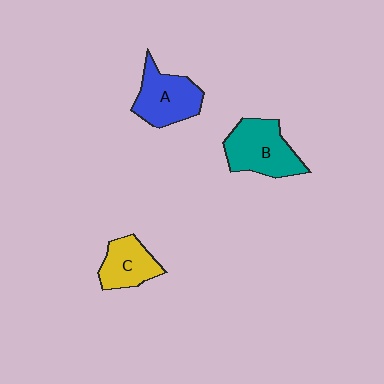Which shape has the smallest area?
Shape C (yellow).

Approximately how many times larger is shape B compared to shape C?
Approximately 1.4 times.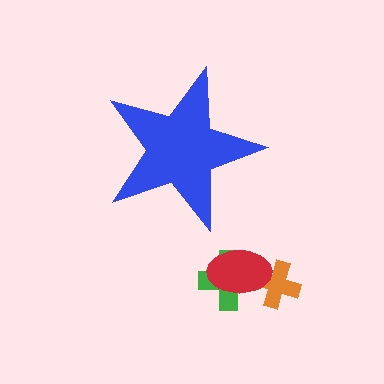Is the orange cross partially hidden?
No, the orange cross is fully visible.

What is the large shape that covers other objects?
A blue star.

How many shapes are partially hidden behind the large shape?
0 shapes are partially hidden.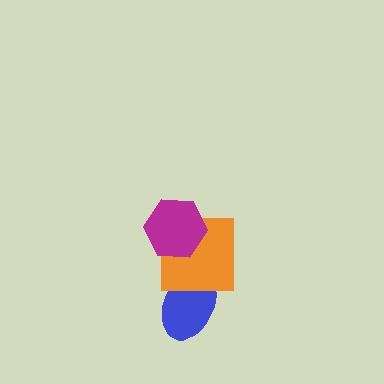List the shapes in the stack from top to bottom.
From top to bottom: the magenta hexagon, the orange square, the blue ellipse.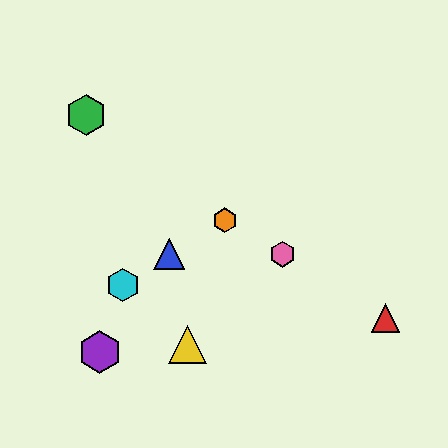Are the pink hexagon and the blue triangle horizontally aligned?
Yes, both are at y≈254.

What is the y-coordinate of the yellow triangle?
The yellow triangle is at y≈345.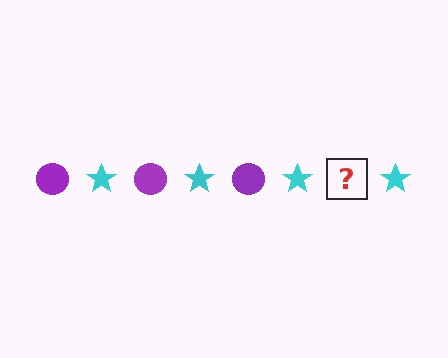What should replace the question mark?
The question mark should be replaced with a purple circle.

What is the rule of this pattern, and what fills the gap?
The rule is that the pattern alternates between purple circle and cyan star. The gap should be filled with a purple circle.